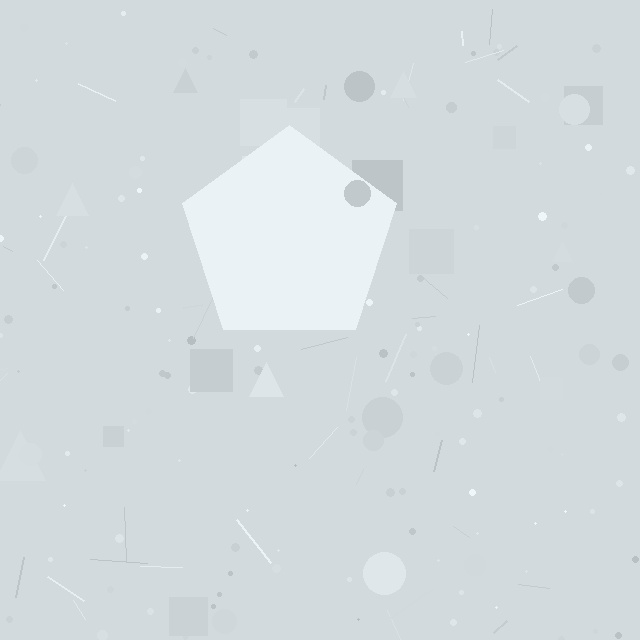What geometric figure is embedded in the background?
A pentagon is embedded in the background.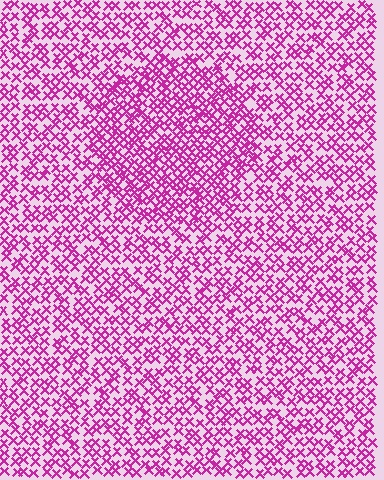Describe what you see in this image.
The image contains small magenta elements arranged at two different densities. A circle-shaped region is visible where the elements are more densely packed than the surrounding area.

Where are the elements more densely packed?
The elements are more densely packed inside the circle boundary.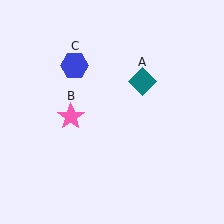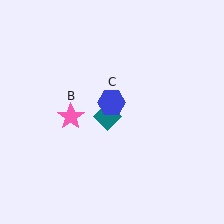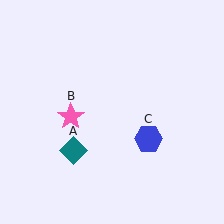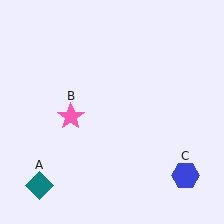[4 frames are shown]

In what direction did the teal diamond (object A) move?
The teal diamond (object A) moved down and to the left.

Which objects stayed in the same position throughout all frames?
Pink star (object B) remained stationary.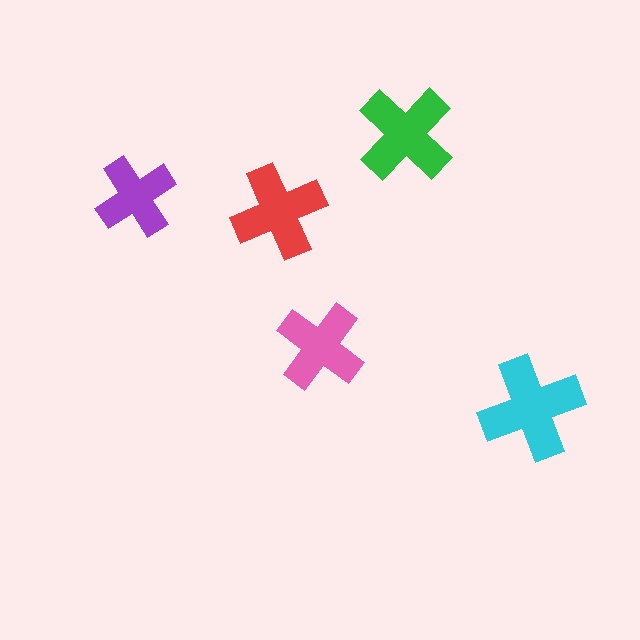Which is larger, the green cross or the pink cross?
The green one.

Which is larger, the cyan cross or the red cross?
The cyan one.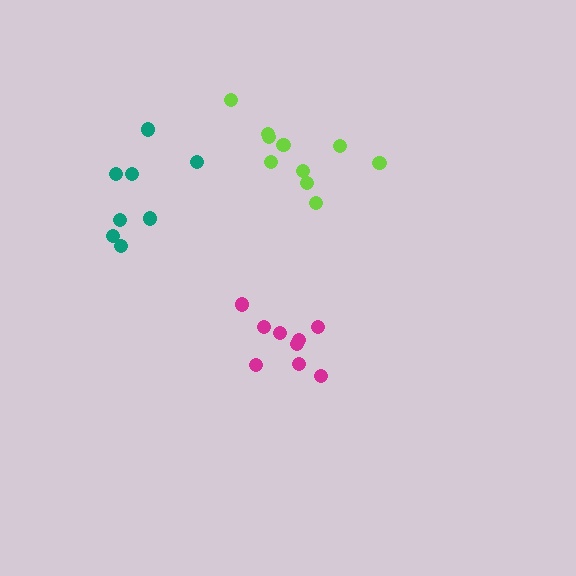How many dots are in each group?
Group 1: 10 dots, Group 2: 8 dots, Group 3: 9 dots (27 total).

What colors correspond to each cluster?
The clusters are colored: lime, teal, magenta.